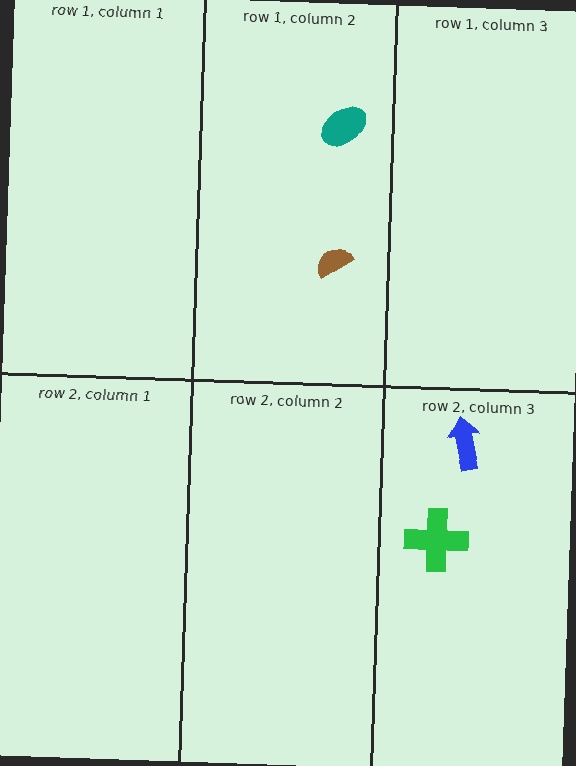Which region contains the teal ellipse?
The row 1, column 2 region.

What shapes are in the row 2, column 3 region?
The green cross, the blue arrow.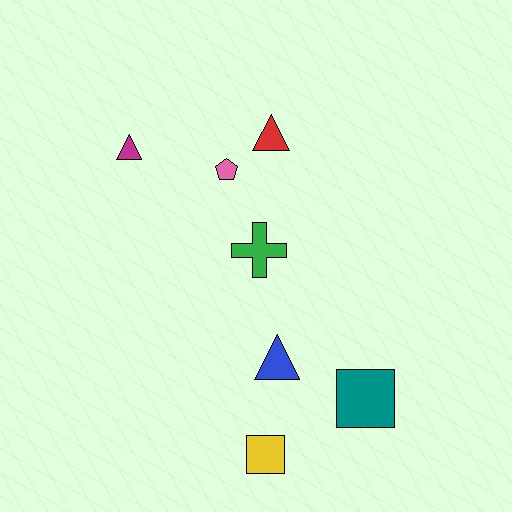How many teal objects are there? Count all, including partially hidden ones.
There is 1 teal object.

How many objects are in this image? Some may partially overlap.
There are 7 objects.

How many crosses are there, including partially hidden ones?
There is 1 cross.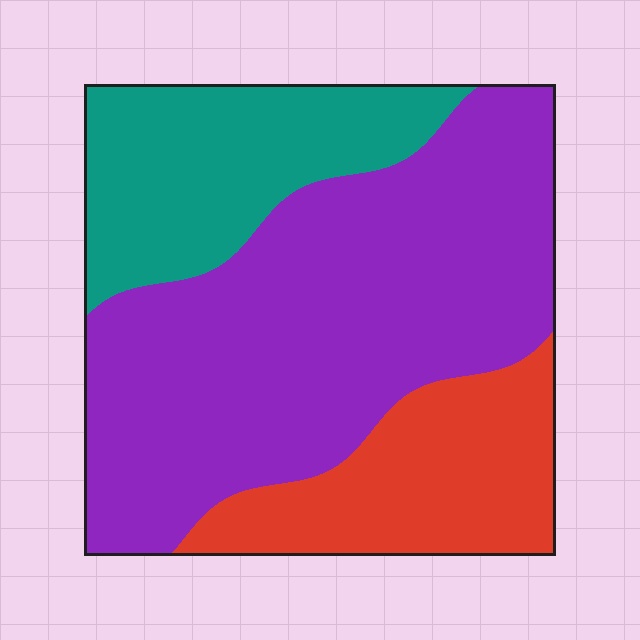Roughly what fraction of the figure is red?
Red takes up about one fifth (1/5) of the figure.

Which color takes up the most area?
Purple, at roughly 55%.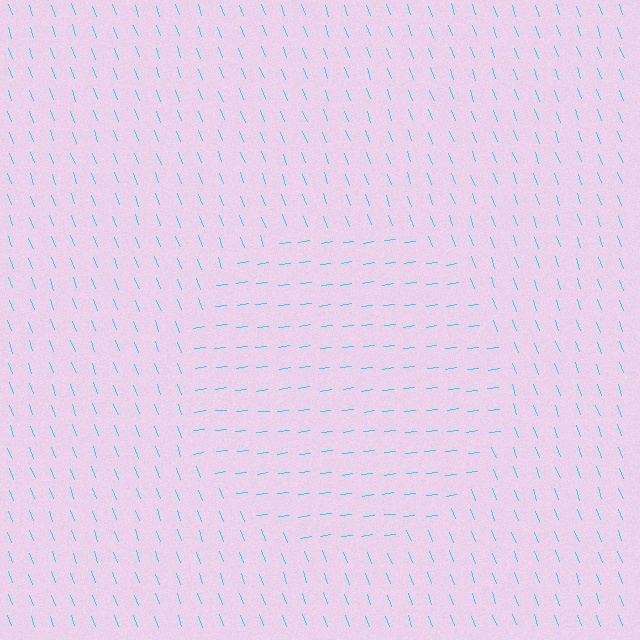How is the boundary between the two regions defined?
The boundary is defined purely by a change in line orientation (approximately 76 degrees difference). All lines are the same color and thickness.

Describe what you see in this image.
The image is filled with small cyan line segments. A circle region in the image has lines oriented differently from the surrounding lines, creating a visible texture boundary.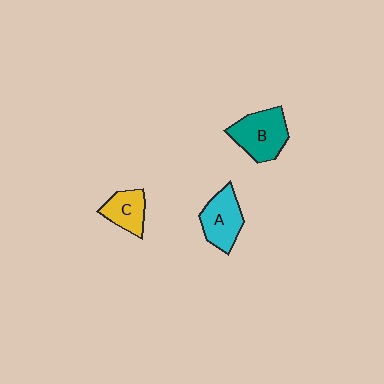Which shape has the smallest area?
Shape C (yellow).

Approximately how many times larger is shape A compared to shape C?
Approximately 1.3 times.